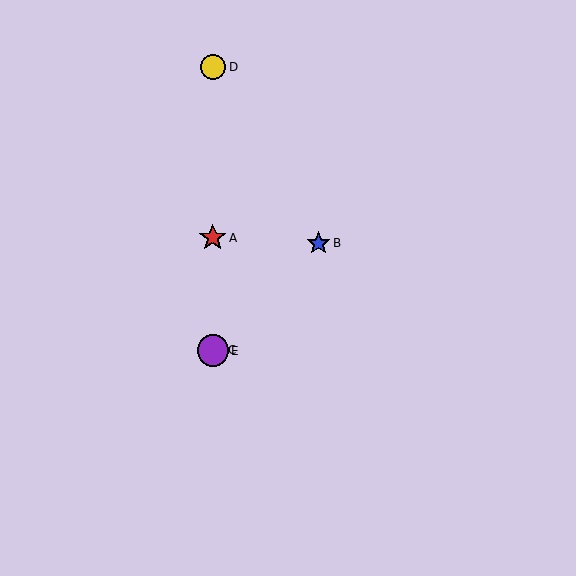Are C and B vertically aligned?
No, C is at x≈213 and B is at x≈318.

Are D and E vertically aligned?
Yes, both are at x≈213.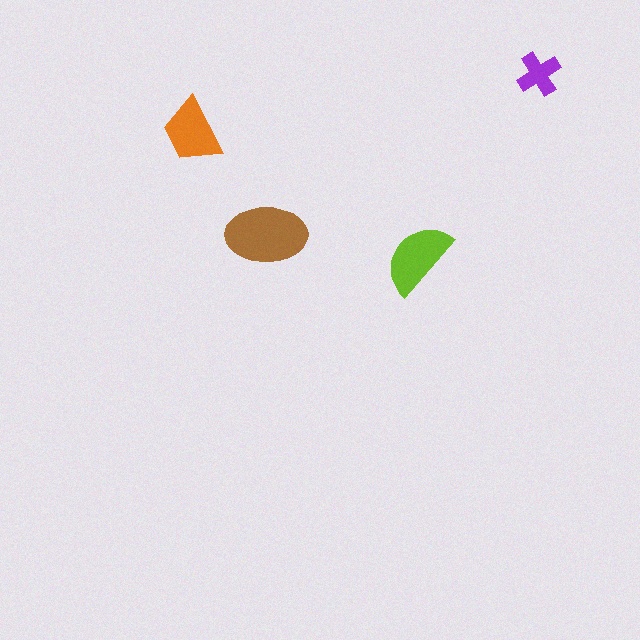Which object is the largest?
The brown ellipse.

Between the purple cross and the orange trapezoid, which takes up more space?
The orange trapezoid.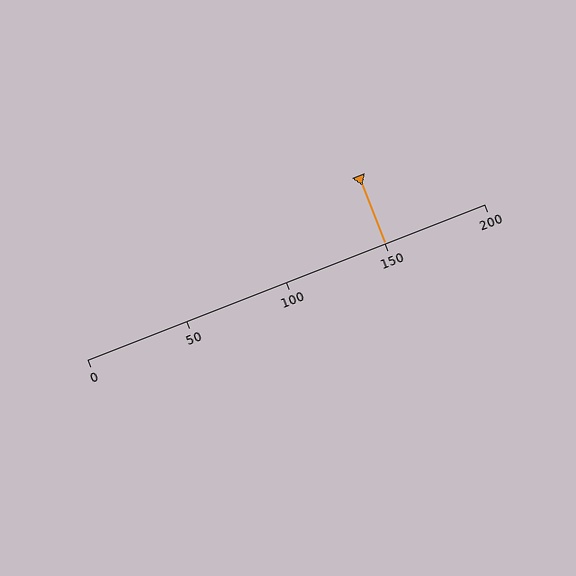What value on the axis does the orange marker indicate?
The marker indicates approximately 150.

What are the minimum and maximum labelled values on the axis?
The axis runs from 0 to 200.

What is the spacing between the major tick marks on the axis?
The major ticks are spaced 50 apart.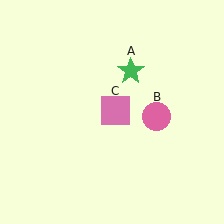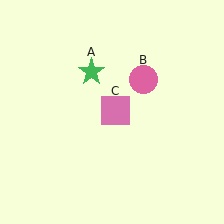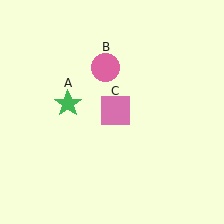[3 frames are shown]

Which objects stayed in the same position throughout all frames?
Pink square (object C) remained stationary.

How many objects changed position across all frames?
2 objects changed position: green star (object A), pink circle (object B).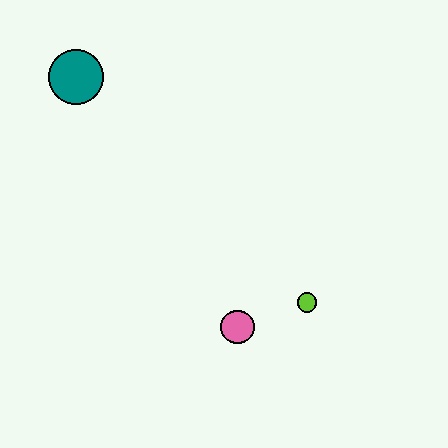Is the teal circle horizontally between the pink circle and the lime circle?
No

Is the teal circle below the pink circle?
No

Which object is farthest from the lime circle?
The teal circle is farthest from the lime circle.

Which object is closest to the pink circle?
The lime circle is closest to the pink circle.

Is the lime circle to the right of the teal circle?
Yes